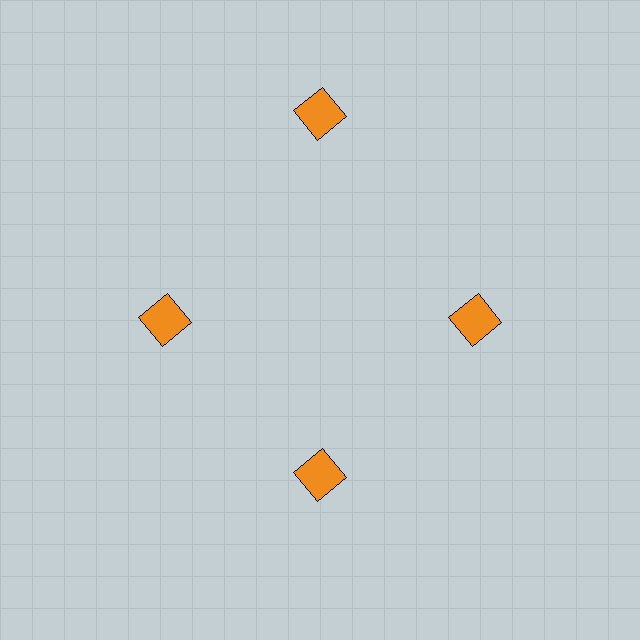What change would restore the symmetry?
The symmetry would be restored by moving it inward, back onto the ring so that all 4 squares sit at equal angles and equal distance from the center.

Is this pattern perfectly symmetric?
No. The 4 orange squares are arranged in a ring, but one element near the 12 o'clock position is pushed outward from the center, breaking the 4-fold rotational symmetry.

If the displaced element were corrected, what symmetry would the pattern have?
It would have 4-fold rotational symmetry — the pattern would map onto itself every 90 degrees.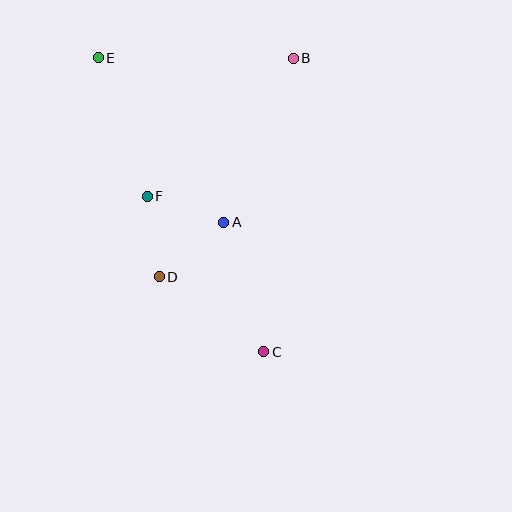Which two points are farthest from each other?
Points C and E are farthest from each other.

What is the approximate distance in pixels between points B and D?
The distance between B and D is approximately 256 pixels.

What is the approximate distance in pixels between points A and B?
The distance between A and B is approximately 178 pixels.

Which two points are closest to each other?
Points A and F are closest to each other.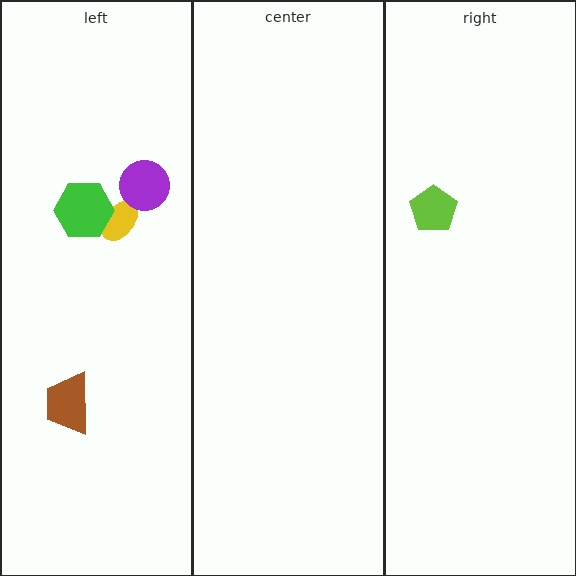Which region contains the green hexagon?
The left region.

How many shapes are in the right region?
1.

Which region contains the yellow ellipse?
The left region.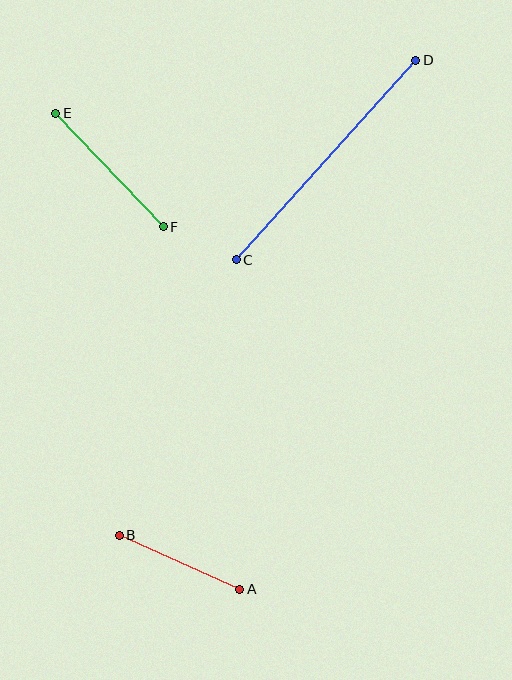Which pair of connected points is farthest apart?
Points C and D are farthest apart.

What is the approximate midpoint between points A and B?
The midpoint is at approximately (180, 562) pixels.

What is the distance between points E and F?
The distance is approximately 157 pixels.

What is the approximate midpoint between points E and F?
The midpoint is at approximately (109, 170) pixels.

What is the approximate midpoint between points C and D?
The midpoint is at approximately (326, 160) pixels.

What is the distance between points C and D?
The distance is approximately 268 pixels.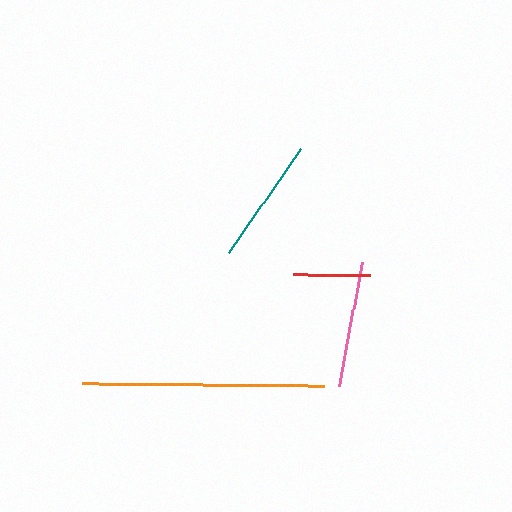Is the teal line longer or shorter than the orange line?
The orange line is longer than the teal line.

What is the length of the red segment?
The red segment is approximately 77 pixels long.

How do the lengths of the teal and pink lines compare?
The teal and pink lines are approximately the same length.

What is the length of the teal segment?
The teal segment is approximately 126 pixels long.